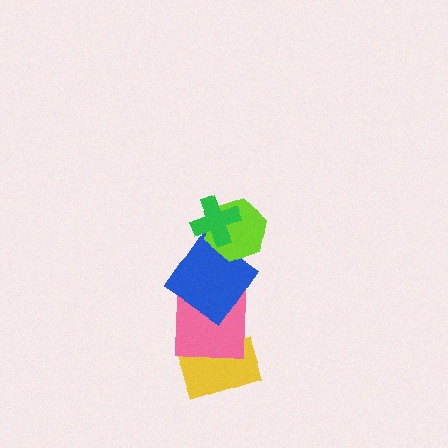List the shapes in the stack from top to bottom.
From top to bottom: the green cross, the lime hexagon, the blue diamond, the pink square, the yellow rectangle.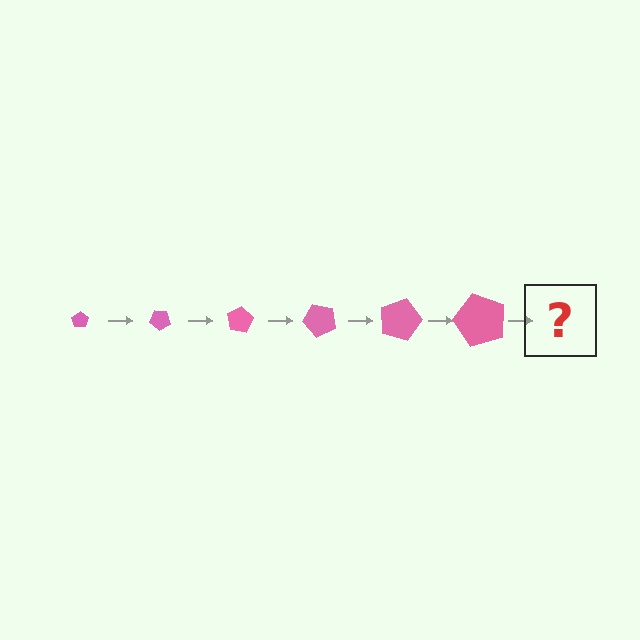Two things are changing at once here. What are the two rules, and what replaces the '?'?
The two rules are that the pentagon grows larger each step and it rotates 40 degrees each step. The '?' should be a pentagon, larger than the previous one and rotated 240 degrees from the start.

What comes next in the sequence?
The next element should be a pentagon, larger than the previous one and rotated 240 degrees from the start.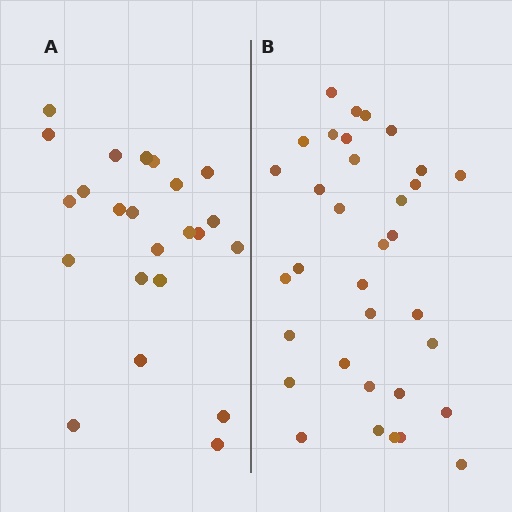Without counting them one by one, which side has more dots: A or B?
Region B (the right region) has more dots.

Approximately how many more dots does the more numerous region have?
Region B has roughly 12 or so more dots than region A.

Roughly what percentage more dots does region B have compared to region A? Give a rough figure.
About 50% more.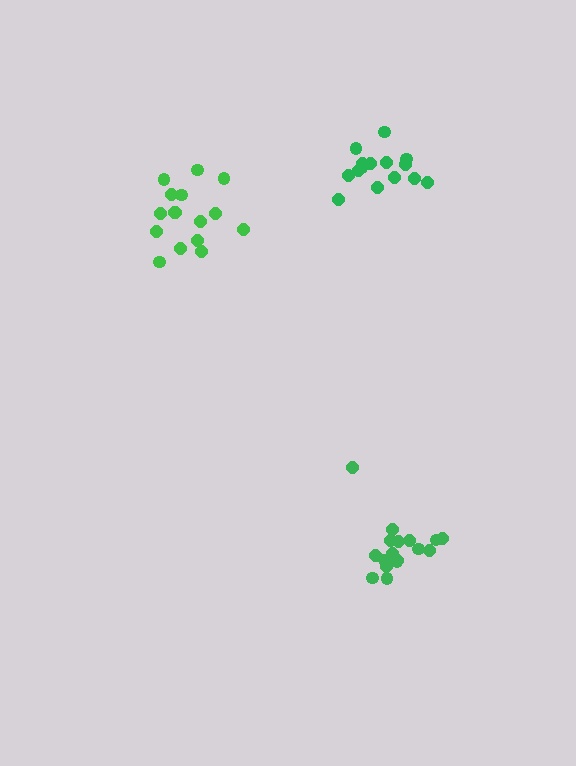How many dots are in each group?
Group 1: 16 dots, Group 2: 17 dots, Group 3: 17 dots (50 total).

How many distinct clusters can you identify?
There are 3 distinct clusters.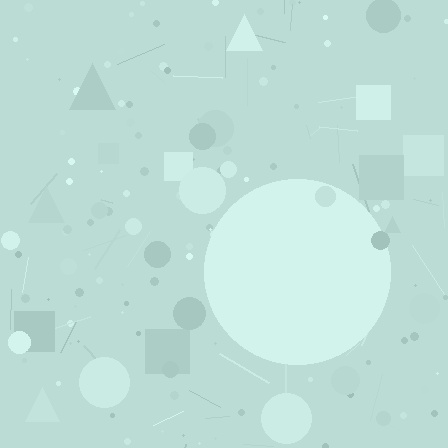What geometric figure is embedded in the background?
A circle is embedded in the background.